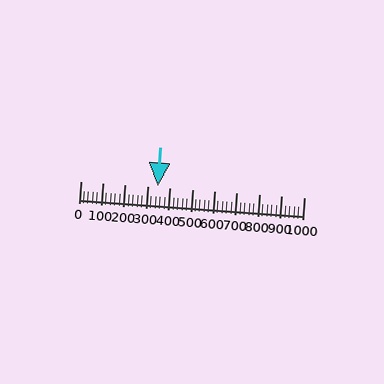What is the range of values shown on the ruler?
The ruler shows values from 0 to 1000.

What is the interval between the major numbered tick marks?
The major tick marks are spaced 100 units apart.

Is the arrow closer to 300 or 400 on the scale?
The arrow is closer to 300.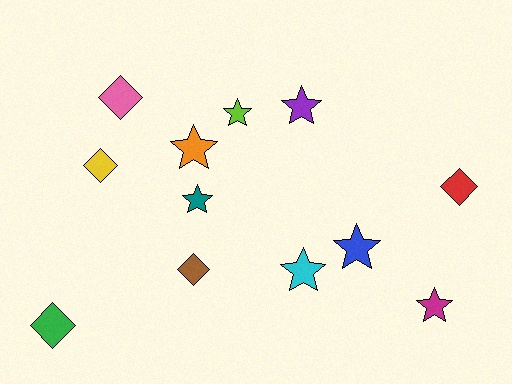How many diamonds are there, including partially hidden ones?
There are 5 diamonds.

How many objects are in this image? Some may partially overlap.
There are 12 objects.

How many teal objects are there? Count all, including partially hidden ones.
There is 1 teal object.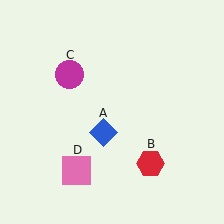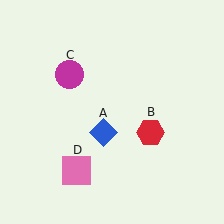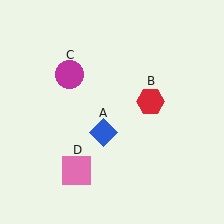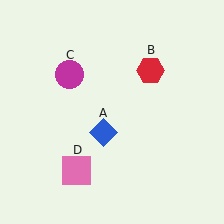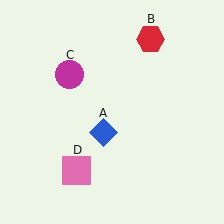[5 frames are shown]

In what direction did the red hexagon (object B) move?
The red hexagon (object B) moved up.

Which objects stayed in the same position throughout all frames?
Blue diamond (object A) and magenta circle (object C) and pink square (object D) remained stationary.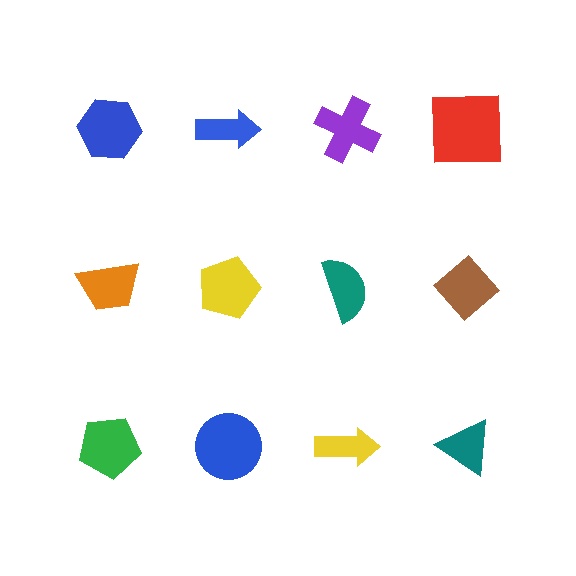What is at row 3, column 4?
A teal triangle.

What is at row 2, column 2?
A yellow pentagon.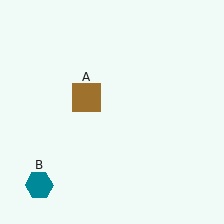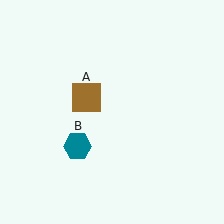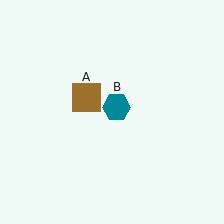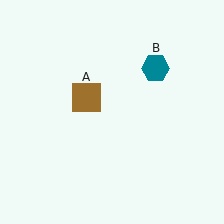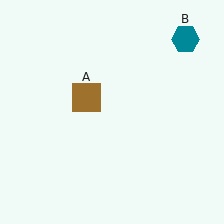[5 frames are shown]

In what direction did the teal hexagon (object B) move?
The teal hexagon (object B) moved up and to the right.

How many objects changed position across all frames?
1 object changed position: teal hexagon (object B).